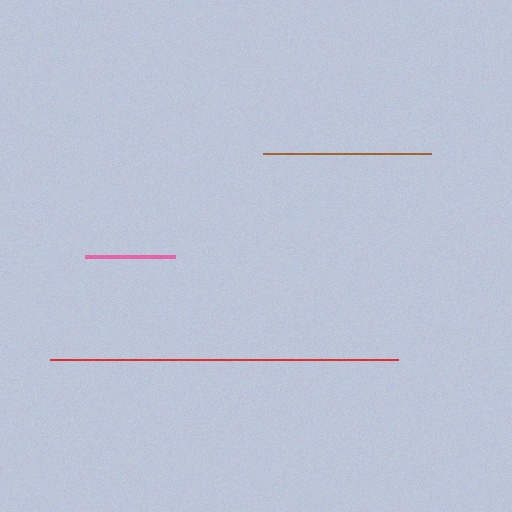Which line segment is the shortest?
The pink line is the shortest at approximately 90 pixels.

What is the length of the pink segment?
The pink segment is approximately 90 pixels long.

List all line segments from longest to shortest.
From longest to shortest: red, brown, pink.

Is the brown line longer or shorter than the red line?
The red line is longer than the brown line.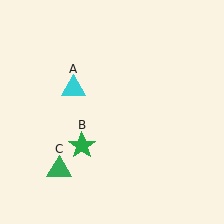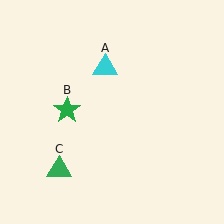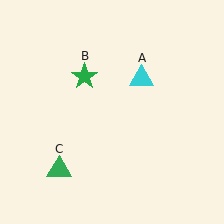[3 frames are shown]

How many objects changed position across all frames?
2 objects changed position: cyan triangle (object A), green star (object B).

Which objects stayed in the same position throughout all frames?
Green triangle (object C) remained stationary.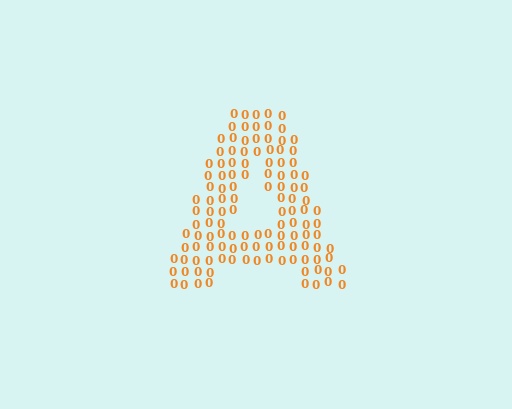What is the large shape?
The large shape is the letter A.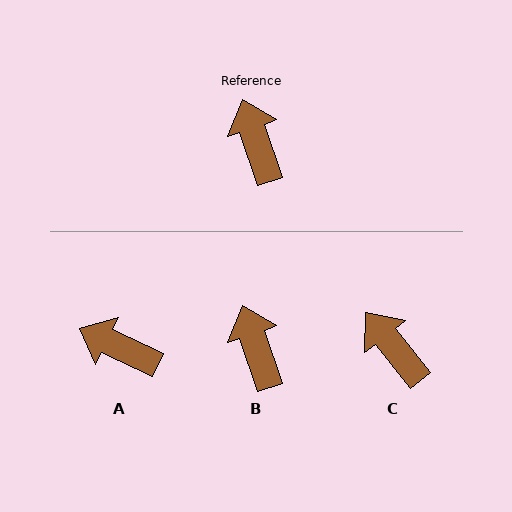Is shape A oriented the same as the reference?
No, it is off by about 46 degrees.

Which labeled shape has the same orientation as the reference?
B.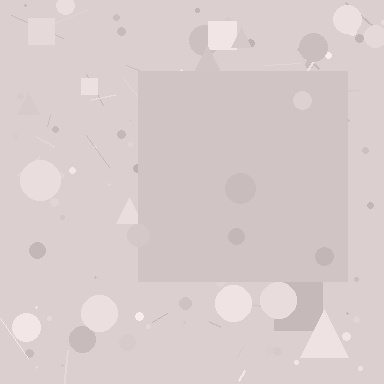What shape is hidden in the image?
A square is hidden in the image.